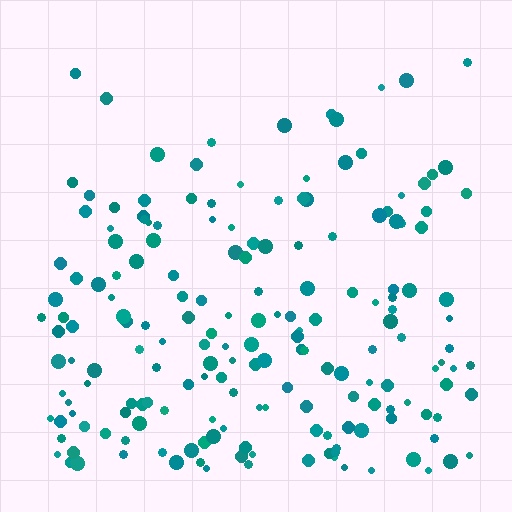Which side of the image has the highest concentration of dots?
The bottom.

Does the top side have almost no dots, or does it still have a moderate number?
Still a moderate number, just noticeably fewer than the bottom.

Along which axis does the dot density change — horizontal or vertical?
Vertical.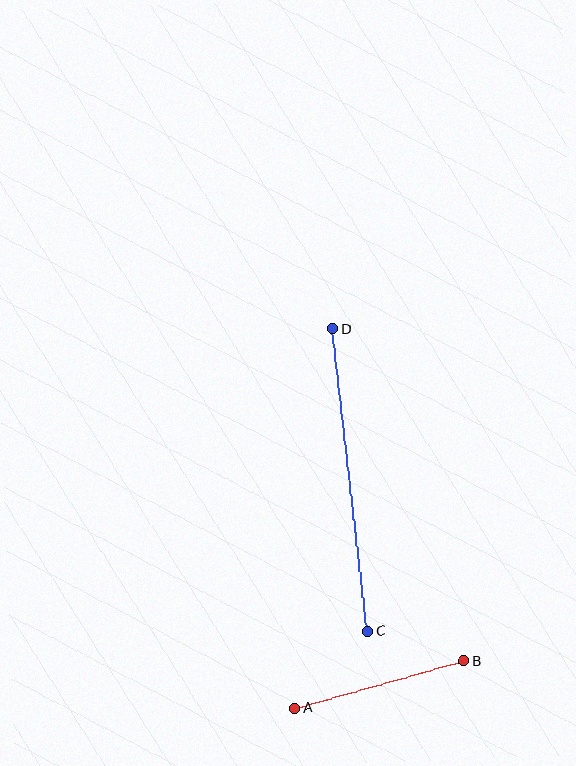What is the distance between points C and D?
The distance is approximately 304 pixels.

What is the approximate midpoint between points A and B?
The midpoint is at approximately (379, 685) pixels.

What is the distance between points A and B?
The distance is approximately 176 pixels.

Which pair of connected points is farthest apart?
Points C and D are farthest apart.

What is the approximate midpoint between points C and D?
The midpoint is at approximately (350, 480) pixels.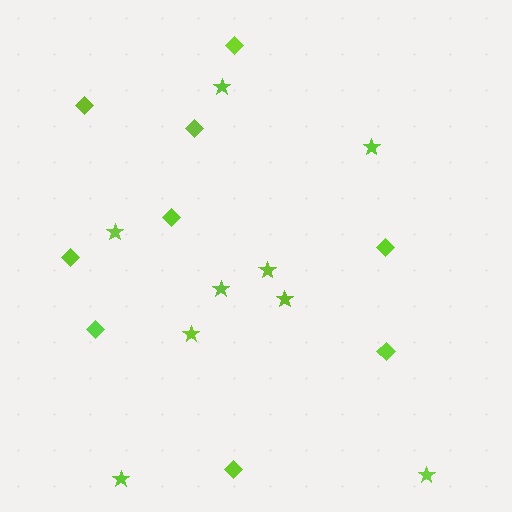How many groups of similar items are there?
There are 2 groups: one group of stars (9) and one group of diamonds (9).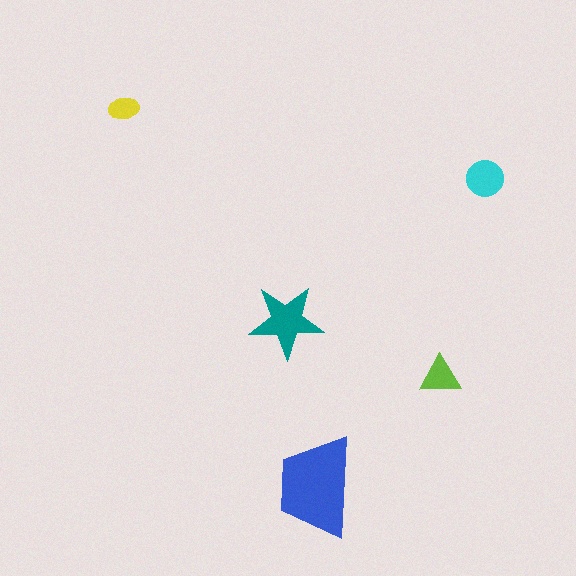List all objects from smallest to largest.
The yellow ellipse, the lime triangle, the cyan circle, the teal star, the blue trapezoid.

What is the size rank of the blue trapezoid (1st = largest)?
1st.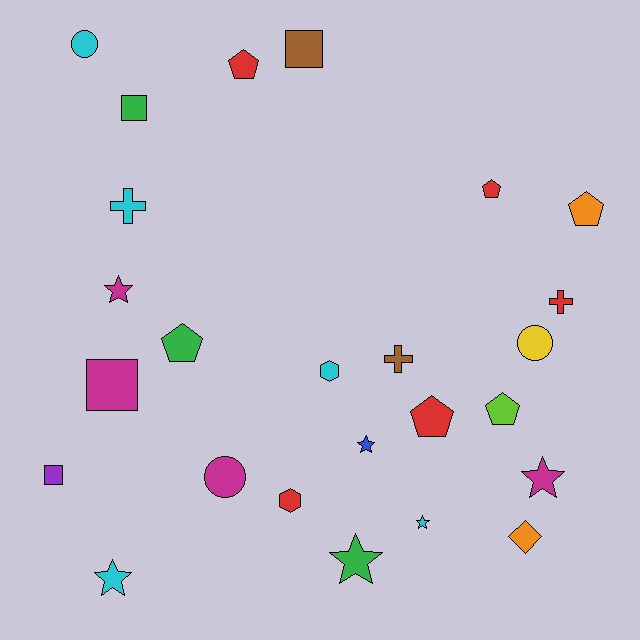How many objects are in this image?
There are 25 objects.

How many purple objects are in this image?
There is 1 purple object.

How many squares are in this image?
There are 4 squares.